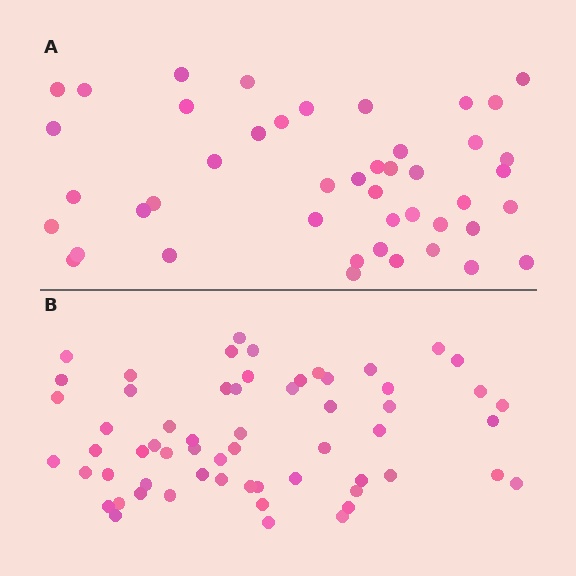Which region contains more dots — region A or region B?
Region B (the bottom region) has more dots.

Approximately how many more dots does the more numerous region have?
Region B has approximately 15 more dots than region A.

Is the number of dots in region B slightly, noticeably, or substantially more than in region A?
Region B has noticeably more, but not dramatically so. The ratio is roughly 1.3 to 1.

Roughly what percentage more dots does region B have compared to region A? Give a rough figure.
About 35% more.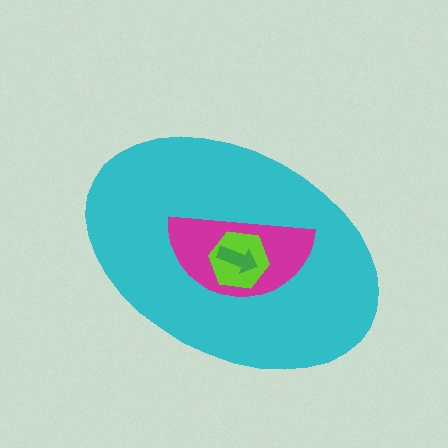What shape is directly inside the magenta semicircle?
The lime hexagon.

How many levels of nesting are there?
4.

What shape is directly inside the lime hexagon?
The green arrow.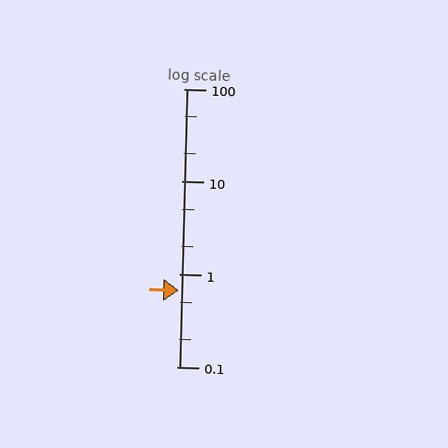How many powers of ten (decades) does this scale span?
The scale spans 3 decades, from 0.1 to 100.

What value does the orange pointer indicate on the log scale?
The pointer indicates approximately 0.67.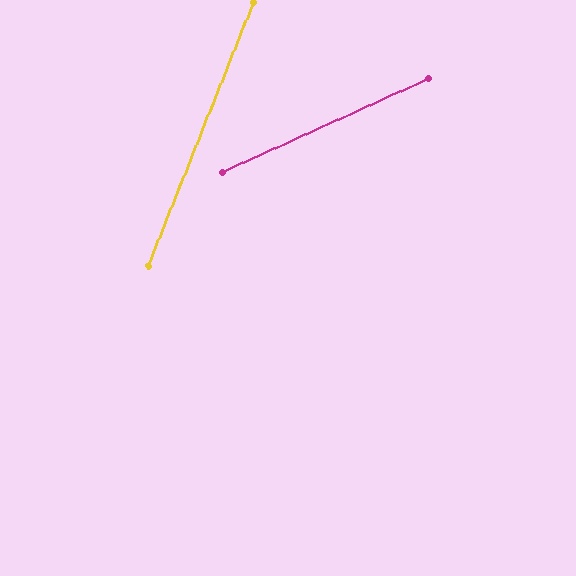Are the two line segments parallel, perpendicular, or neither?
Neither parallel nor perpendicular — they differ by about 44°.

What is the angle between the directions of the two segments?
Approximately 44 degrees.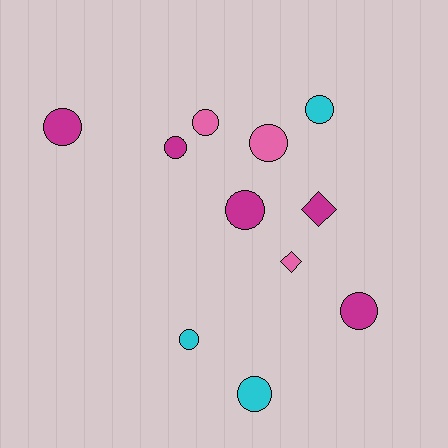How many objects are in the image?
There are 11 objects.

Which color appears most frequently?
Magenta, with 5 objects.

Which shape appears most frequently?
Circle, with 9 objects.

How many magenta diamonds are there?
There is 1 magenta diamond.